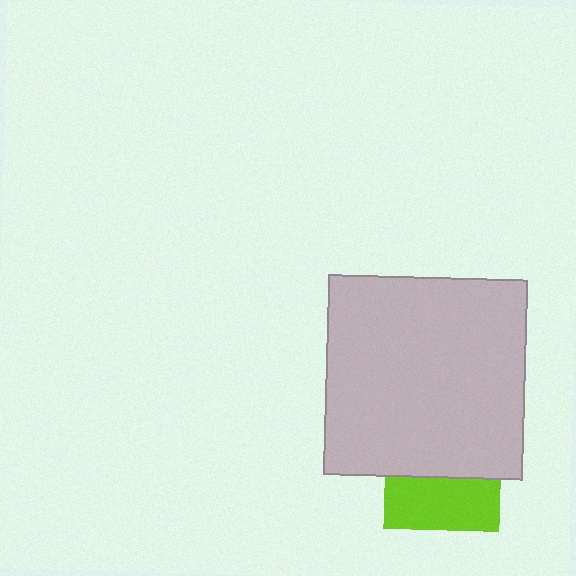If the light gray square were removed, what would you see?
You would see the complete lime square.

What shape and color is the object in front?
The object in front is a light gray square.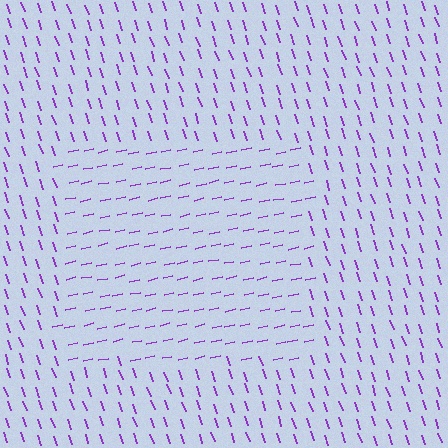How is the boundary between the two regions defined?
The boundary is defined purely by a change in line orientation (approximately 84 degrees difference). All lines are the same color and thickness.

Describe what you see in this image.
The image is filled with small purple line segments. A rectangle region in the image has lines oriented differently from the surrounding lines, creating a visible texture boundary.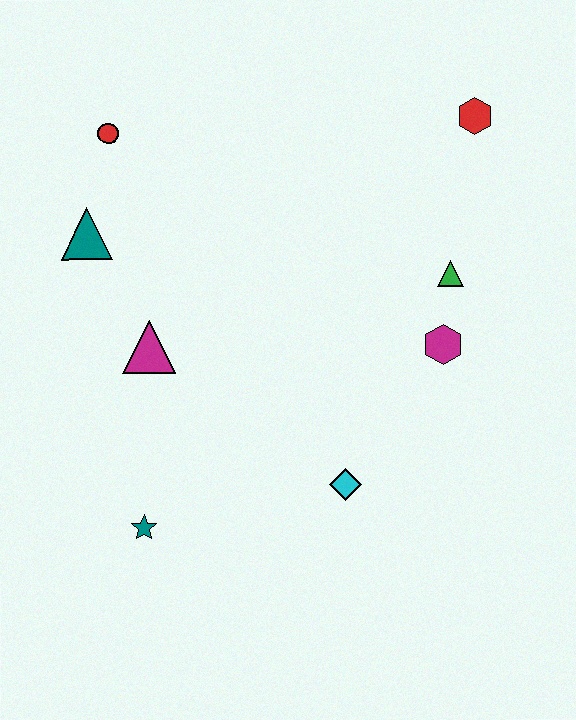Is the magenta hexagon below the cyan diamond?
No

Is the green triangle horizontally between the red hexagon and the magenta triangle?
Yes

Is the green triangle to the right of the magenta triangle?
Yes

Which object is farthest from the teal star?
The red hexagon is farthest from the teal star.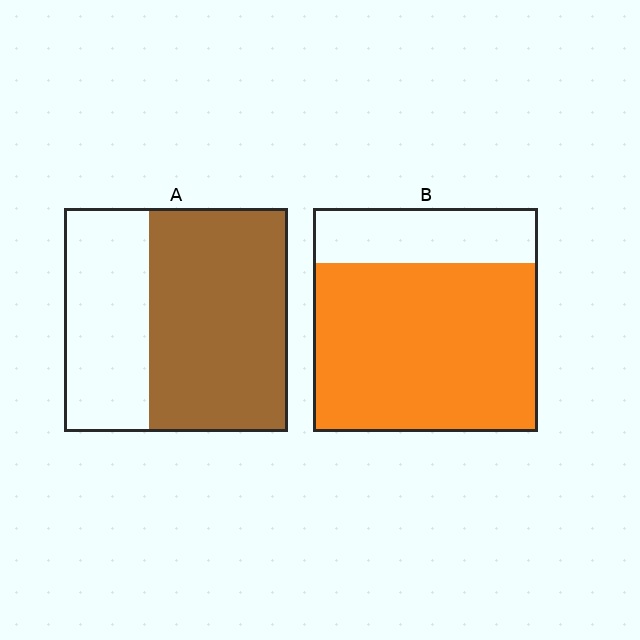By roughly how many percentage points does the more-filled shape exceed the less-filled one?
By roughly 15 percentage points (B over A).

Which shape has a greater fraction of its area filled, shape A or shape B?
Shape B.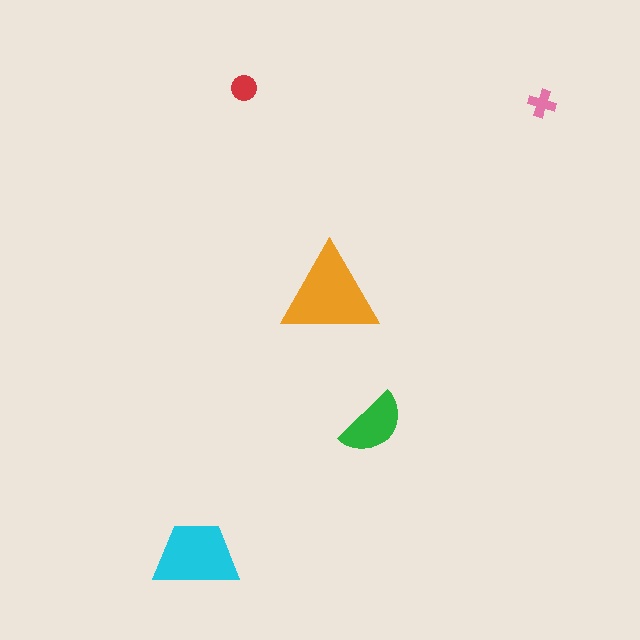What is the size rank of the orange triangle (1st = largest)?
1st.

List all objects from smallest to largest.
The pink cross, the red circle, the green semicircle, the cyan trapezoid, the orange triangle.